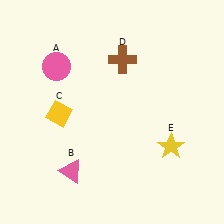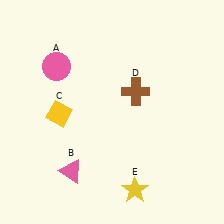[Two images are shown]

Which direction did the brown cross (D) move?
The brown cross (D) moved down.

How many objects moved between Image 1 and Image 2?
2 objects moved between the two images.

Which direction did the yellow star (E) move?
The yellow star (E) moved down.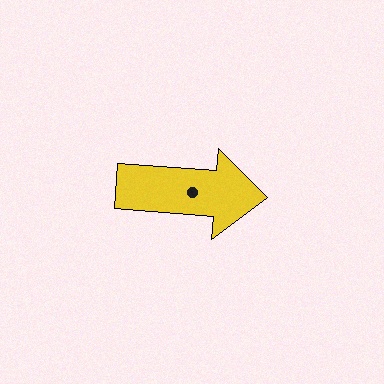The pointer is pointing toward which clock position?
Roughly 3 o'clock.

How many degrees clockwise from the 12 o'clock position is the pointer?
Approximately 94 degrees.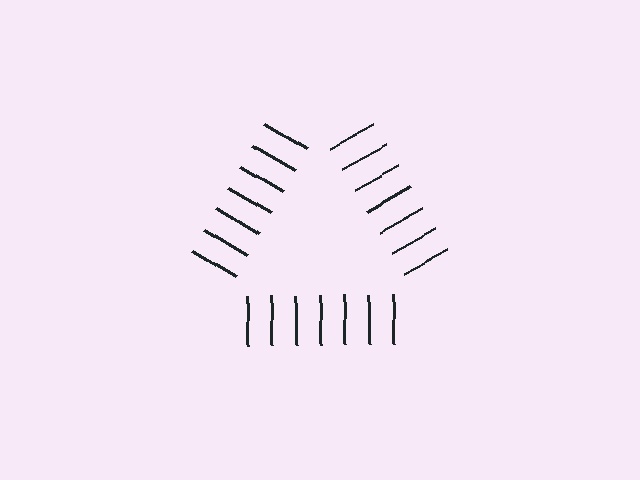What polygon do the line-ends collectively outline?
An illusory triangle — the line segments terminate on its edges but no continuous stroke is drawn.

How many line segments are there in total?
21 — 7 along each of the 3 edges.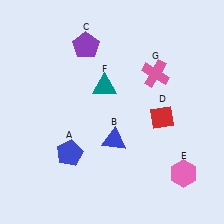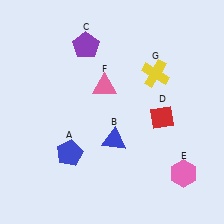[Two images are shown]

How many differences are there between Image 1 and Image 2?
There are 2 differences between the two images.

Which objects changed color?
F changed from teal to pink. G changed from pink to yellow.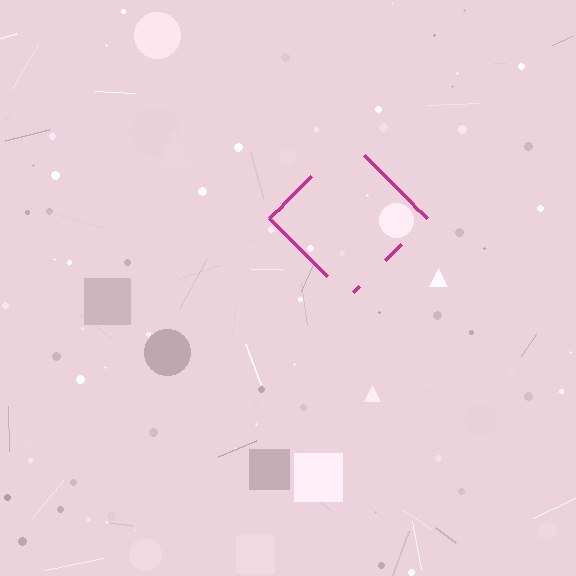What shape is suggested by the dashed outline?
The dashed outline suggests a diamond.